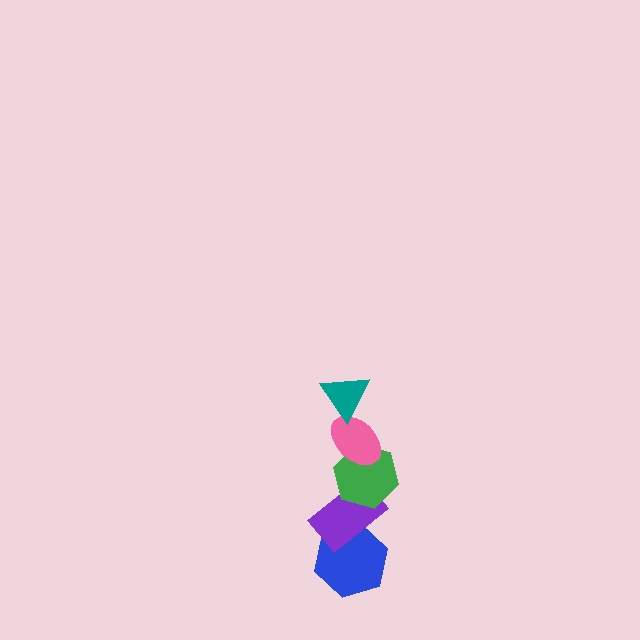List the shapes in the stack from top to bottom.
From top to bottom: the teal triangle, the pink ellipse, the green hexagon, the purple rectangle, the blue hexagon.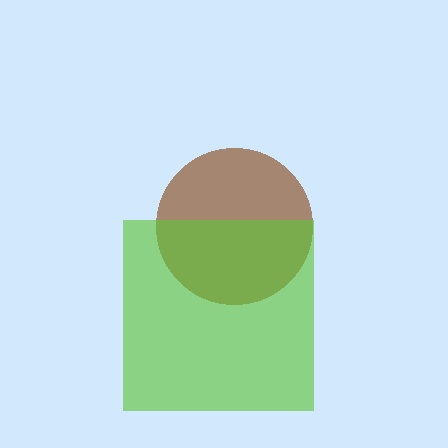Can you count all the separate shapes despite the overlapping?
Yes, there are 2 separate shapes.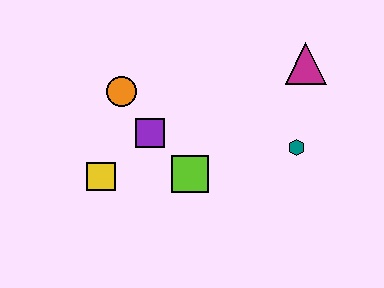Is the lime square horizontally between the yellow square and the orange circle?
No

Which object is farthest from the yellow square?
The magenta triangle is farthest from the yellow square.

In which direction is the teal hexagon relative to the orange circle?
The teal hexagon is to the right of the orange circle.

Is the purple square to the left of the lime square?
Yes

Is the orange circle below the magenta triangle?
Yes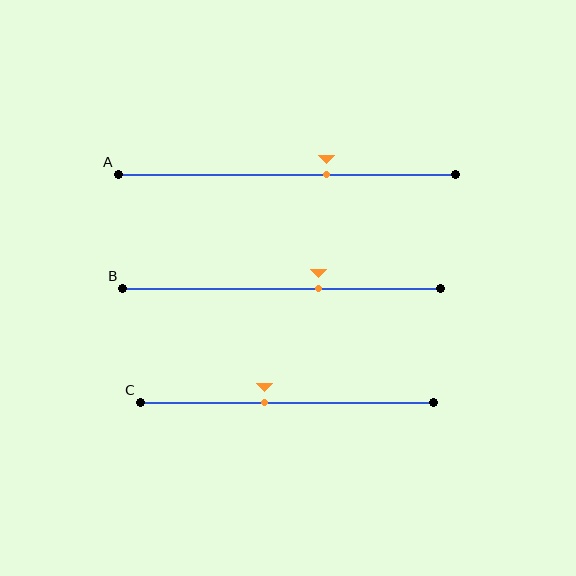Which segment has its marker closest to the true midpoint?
Segment C has its marker closest to the true midpoint.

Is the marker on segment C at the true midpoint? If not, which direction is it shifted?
No, the marker on segment C is shifted to the left by about 7% of the segment length.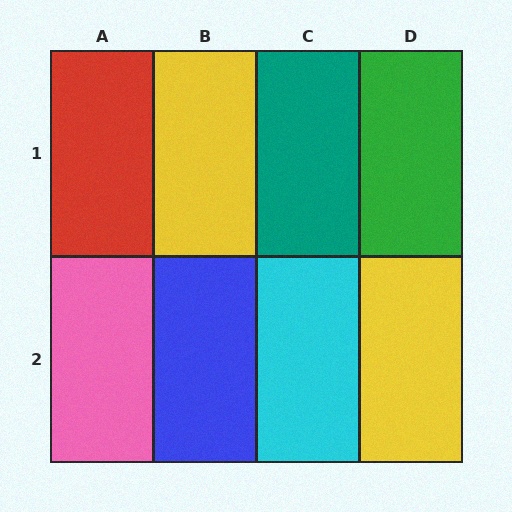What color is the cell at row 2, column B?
Blue.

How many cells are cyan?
1 cell is cyan.